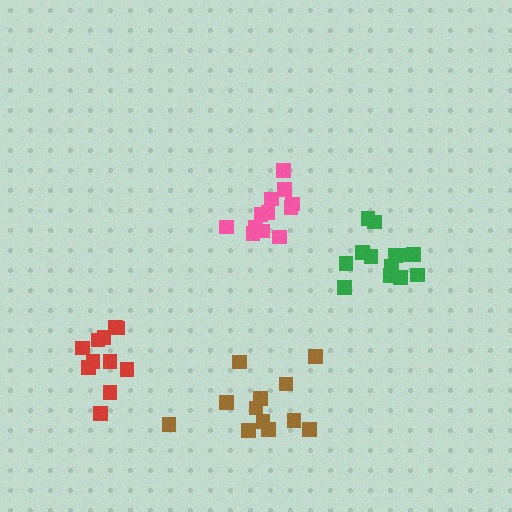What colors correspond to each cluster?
The clusters are colored: green, red, brown, pink.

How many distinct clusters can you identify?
There are 4 distinct clusters.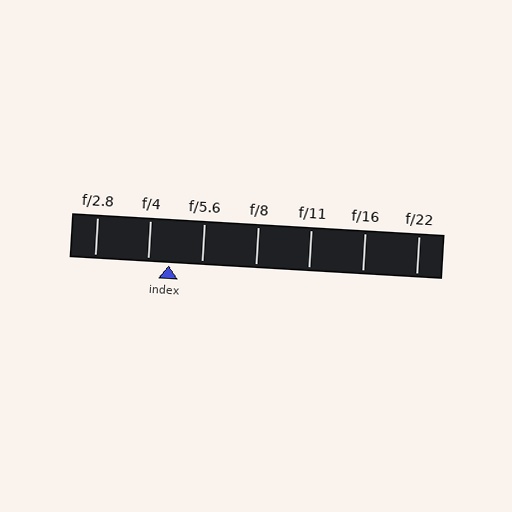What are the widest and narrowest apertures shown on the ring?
The widest aperture shown is f/2.8 and the narrowest is f/22.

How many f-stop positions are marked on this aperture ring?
There are 7 f-stop positions marked.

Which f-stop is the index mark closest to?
The index mark is closest to f/4.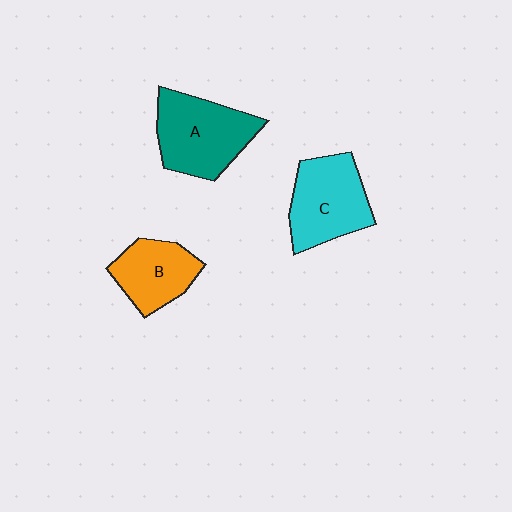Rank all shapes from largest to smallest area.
From largest to smallest: A (teal), C (cyan), B (orange).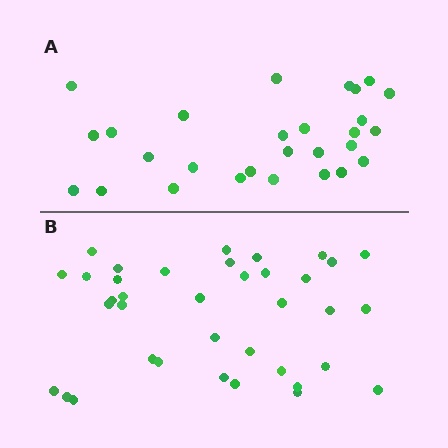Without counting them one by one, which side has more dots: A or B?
Region B (the bottom region) has more dots.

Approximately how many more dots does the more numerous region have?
Region B has roughly 8 or so more dots than region A.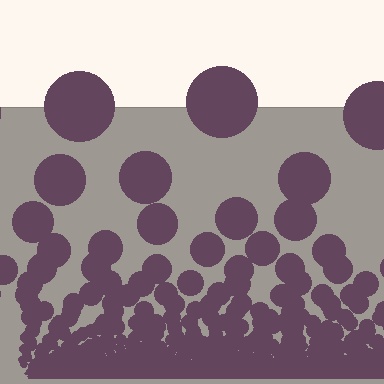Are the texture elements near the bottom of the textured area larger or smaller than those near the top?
Smaller. The gradient is inverted — elements near the bottom are smaller and denser.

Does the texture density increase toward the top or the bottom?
Density increases toward the bottom.